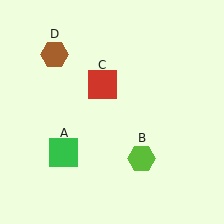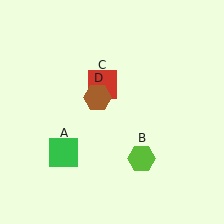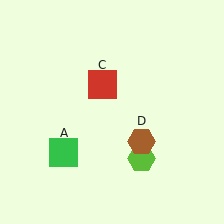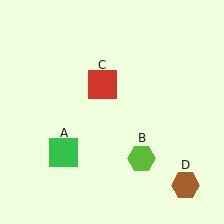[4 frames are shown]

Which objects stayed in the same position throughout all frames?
Green square (object A) and lime hexagon (object B) and red square (object C) remained stationary.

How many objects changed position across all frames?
1 object changed position: brown hexagon (object D).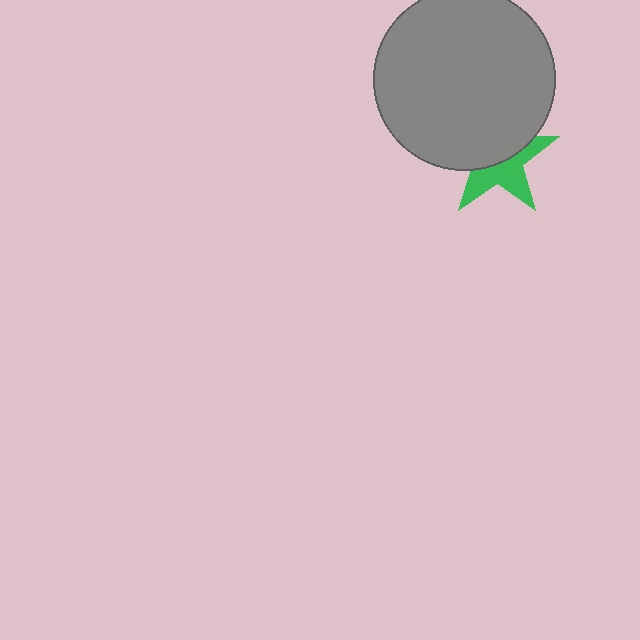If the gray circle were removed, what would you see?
You would see the complete green star.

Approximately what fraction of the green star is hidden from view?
Roughly 54% of the green star is hidden behind the gray circle.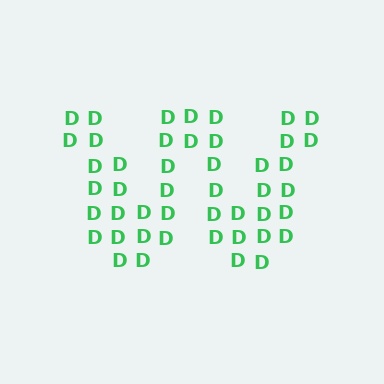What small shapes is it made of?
It is made of small letter D's.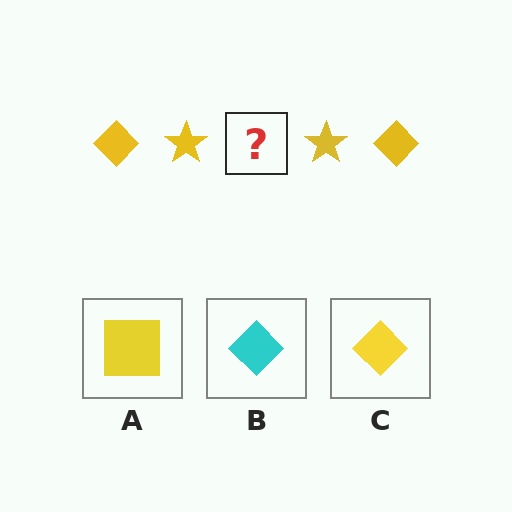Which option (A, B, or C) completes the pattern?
C.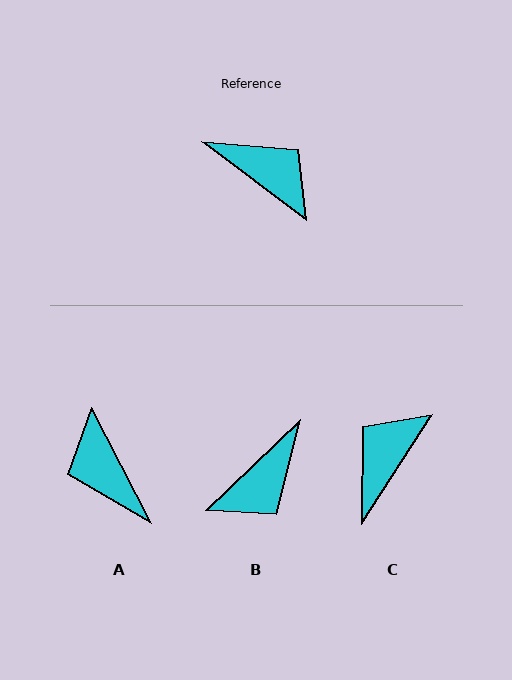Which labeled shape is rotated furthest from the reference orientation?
A, about 154 degrees away.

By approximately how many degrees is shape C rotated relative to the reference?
Approximately 94 degrees counter-clockwise.